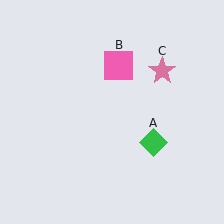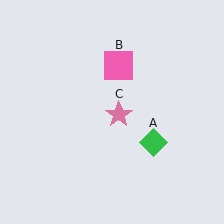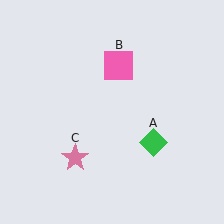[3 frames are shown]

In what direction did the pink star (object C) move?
The pink star (object C) moved down and to the left.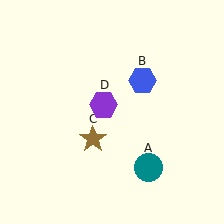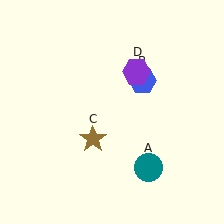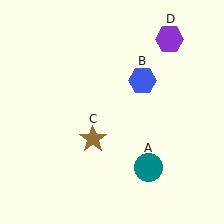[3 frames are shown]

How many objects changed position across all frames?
1 object changed position: purple hexagon (object D).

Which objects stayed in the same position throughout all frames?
Teal circle (object A) and blue hexagon (object B) and brown star (object C) remained stationary.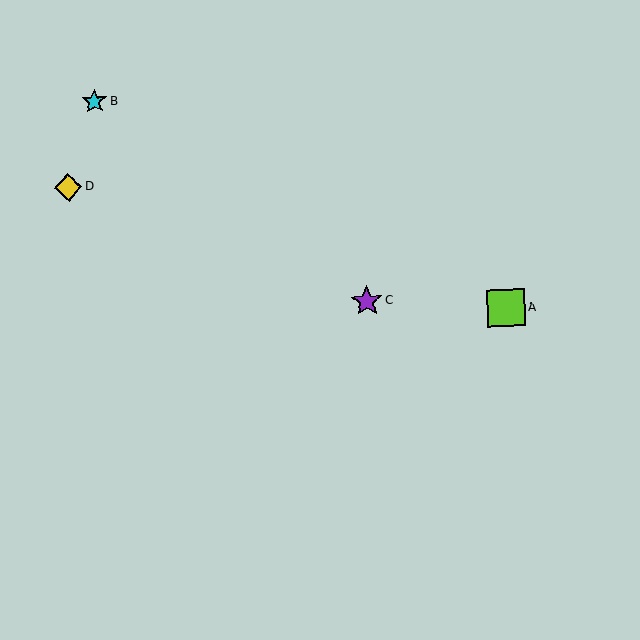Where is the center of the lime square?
The center of the lime square is at (506, 308).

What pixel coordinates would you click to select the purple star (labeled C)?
Click at (367, 301) to select the purple star C.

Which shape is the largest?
The lime square (labeled A) is the largest.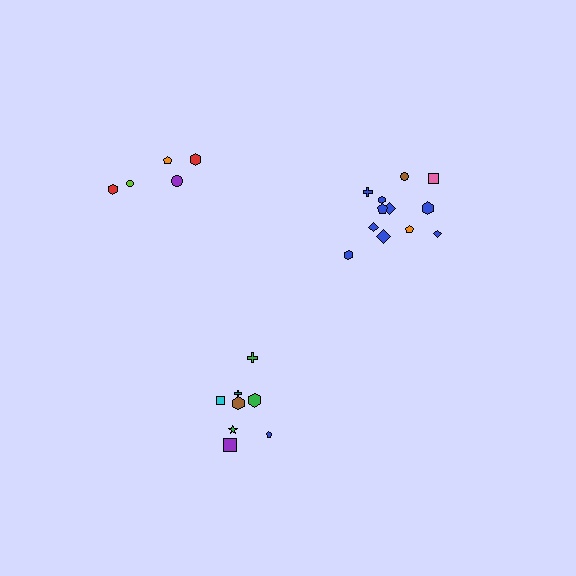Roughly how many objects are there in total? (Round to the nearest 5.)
Roughly 25 objects in total.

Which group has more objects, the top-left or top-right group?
The top-right group.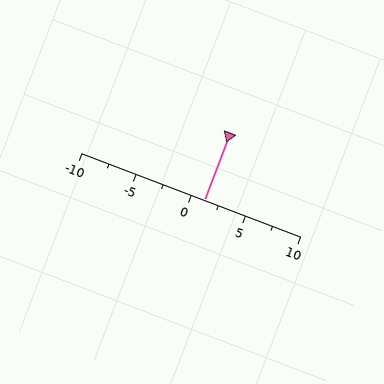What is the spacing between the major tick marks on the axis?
The major ticks are spaced 5 apart.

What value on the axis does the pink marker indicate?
The marker indicates approximately 1.2.